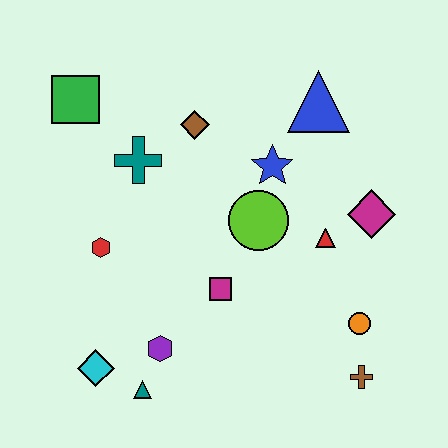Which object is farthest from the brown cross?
The green square is farthest from the brown cross.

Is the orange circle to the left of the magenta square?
No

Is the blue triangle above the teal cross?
Yes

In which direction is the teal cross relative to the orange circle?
The teal cross is to the left of the orange circle.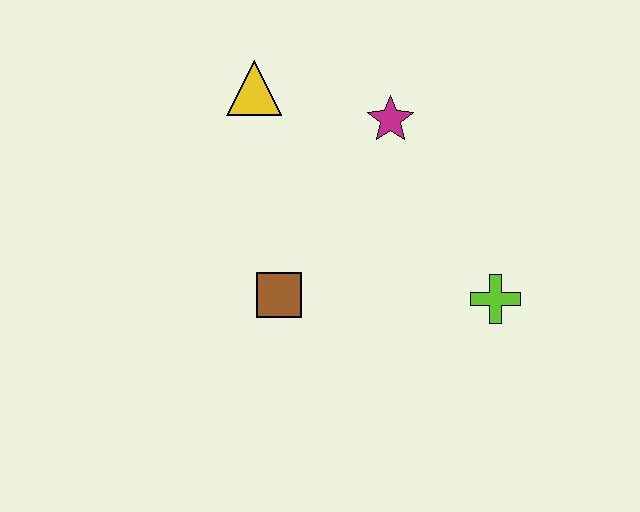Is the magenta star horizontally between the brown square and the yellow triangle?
No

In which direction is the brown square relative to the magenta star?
The brown square is below the magenta star.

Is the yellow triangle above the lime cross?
Yes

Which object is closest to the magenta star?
The yellow triangle is closest to the magenta star.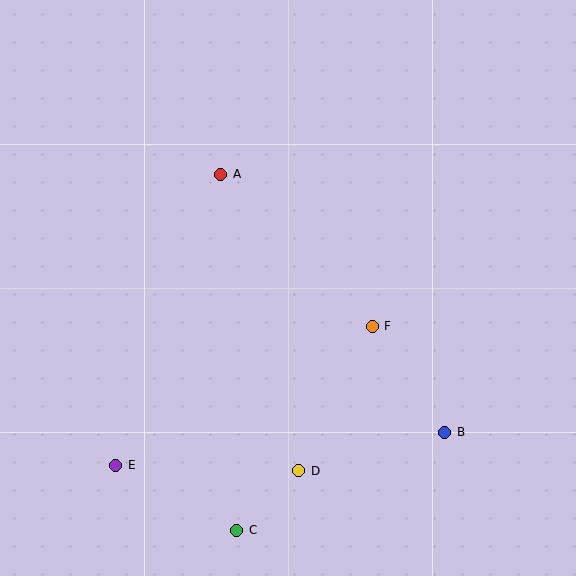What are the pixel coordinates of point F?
Point F is at (372, 326).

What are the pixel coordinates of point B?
Point B is at (445, 432).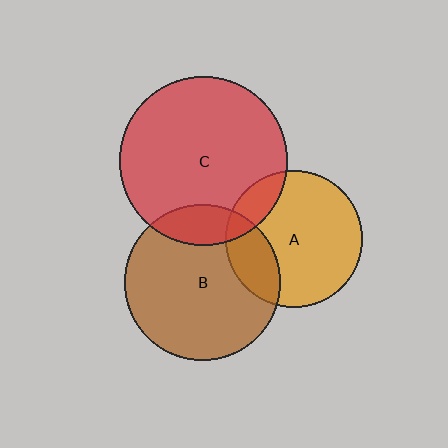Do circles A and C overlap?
Yes.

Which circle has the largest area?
Circle C (red).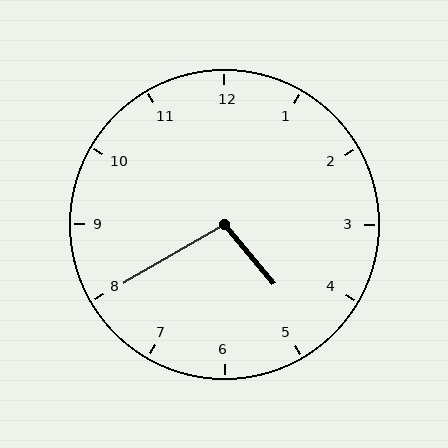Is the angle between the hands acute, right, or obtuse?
It is obtuse.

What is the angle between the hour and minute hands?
Approximately 100 degrees.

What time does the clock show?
4:40.